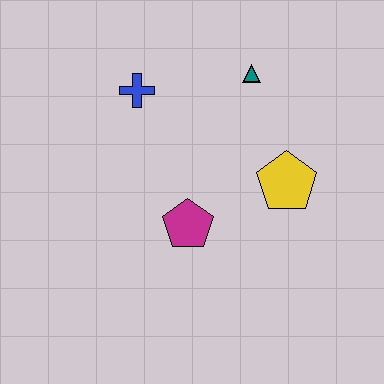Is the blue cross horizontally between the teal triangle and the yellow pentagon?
No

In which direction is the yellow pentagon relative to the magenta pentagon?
The yellow pentagon is to the right of the magenta pentagon.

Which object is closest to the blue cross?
The teal triangle is closest to the blue cross.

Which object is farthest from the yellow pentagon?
The blue cross is farthest from the yellow pentagon.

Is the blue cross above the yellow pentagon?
Yes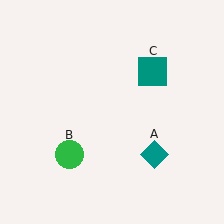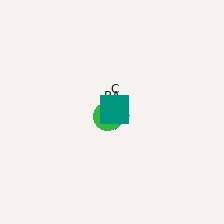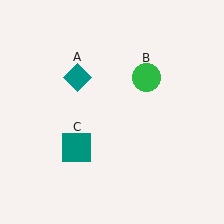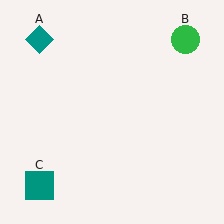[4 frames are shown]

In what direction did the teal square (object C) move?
The teal square (object C) moved down and to the left.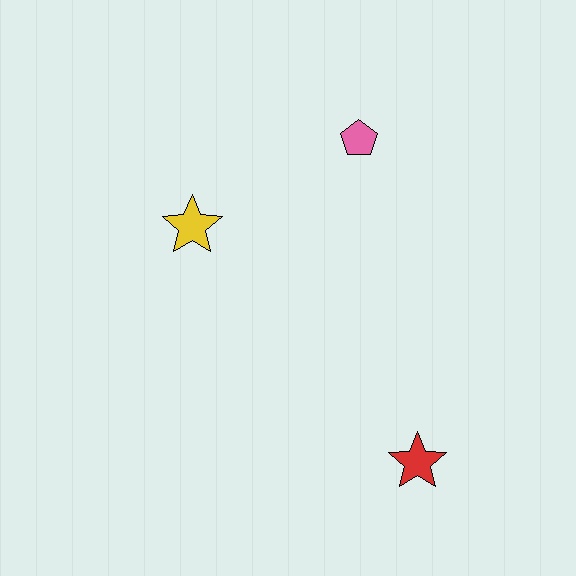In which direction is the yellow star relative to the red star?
The yellow star is above the red star.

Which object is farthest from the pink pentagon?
The red star is farthest from the pink pentagon.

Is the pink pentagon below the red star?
No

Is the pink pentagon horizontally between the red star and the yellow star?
Yes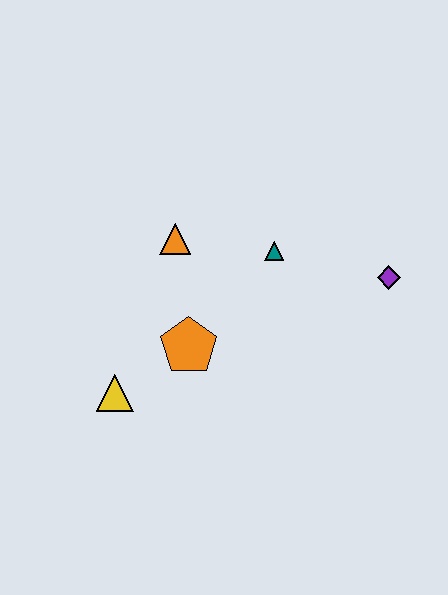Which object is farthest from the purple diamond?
The yellow triangle is farthest from the purple diamond.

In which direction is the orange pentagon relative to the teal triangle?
The orange pentagon is below the teal triangle.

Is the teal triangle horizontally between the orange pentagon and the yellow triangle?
No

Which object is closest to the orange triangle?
The teal triangle is closest to the orange triangle.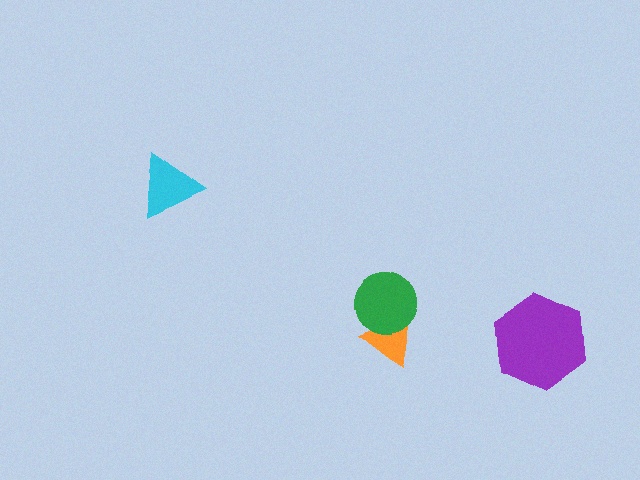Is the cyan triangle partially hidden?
No, no other shape covers it.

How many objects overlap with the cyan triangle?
0 objects overlap with the cyan triangle.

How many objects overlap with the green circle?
1 object overlaps with the green circle.